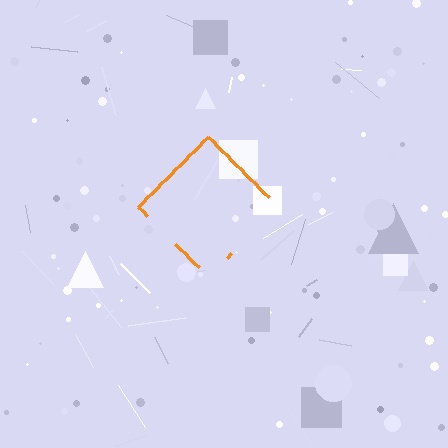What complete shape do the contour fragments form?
The contour fragments form a diamond.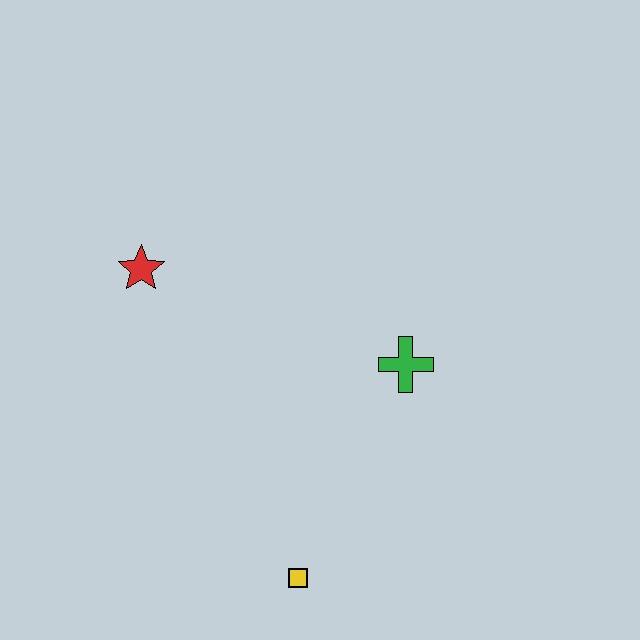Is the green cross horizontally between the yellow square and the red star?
No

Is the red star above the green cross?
Yes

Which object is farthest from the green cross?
The red star is farthest from the green cross.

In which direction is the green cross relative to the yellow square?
The green cross is above the yellow square.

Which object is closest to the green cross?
The yellow square is closest to the green cross.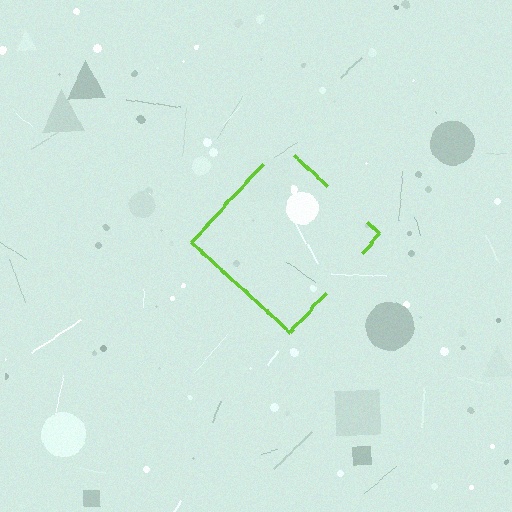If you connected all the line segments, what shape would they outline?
They would outline a diamond.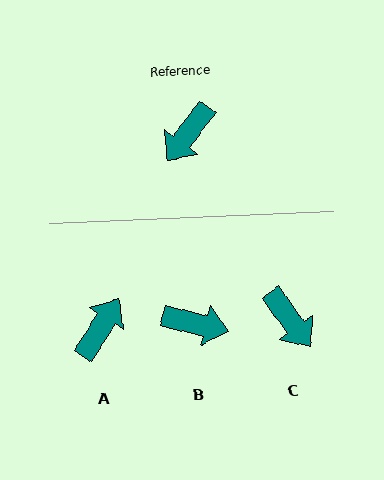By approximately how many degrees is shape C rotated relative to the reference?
Approximately 73 degrees counter-clockwise.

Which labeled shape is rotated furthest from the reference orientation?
A, about 175 degrees away.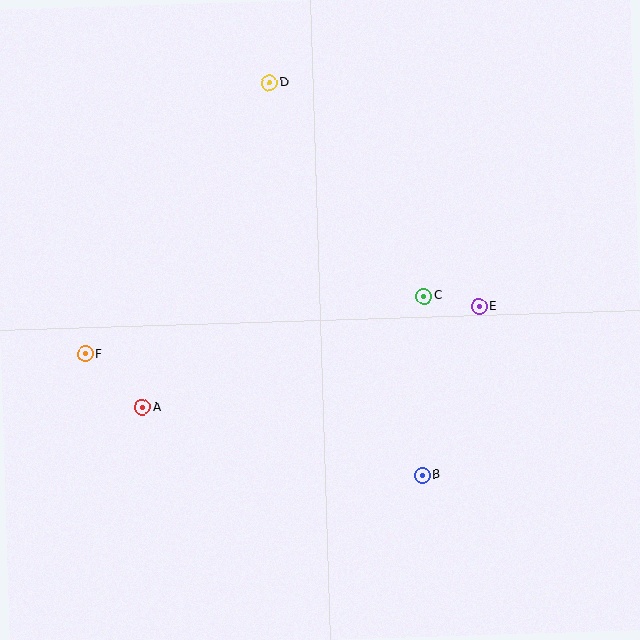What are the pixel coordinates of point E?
Point E is at (479, 306).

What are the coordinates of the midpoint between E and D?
The midpoint between E and D is at (374, 194).